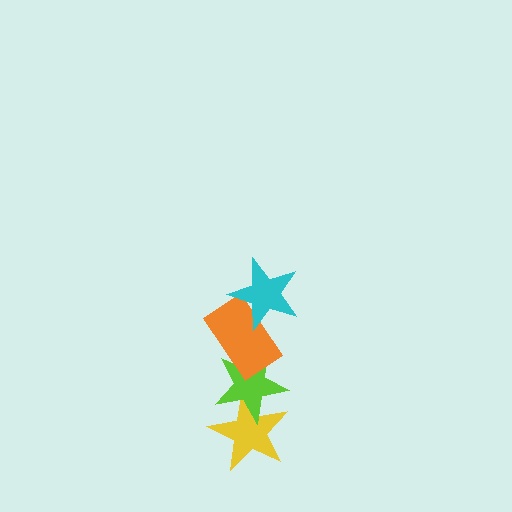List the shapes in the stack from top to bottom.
From top to bottom: the cyan star, the orange rectangle, the lime star, the yellow star.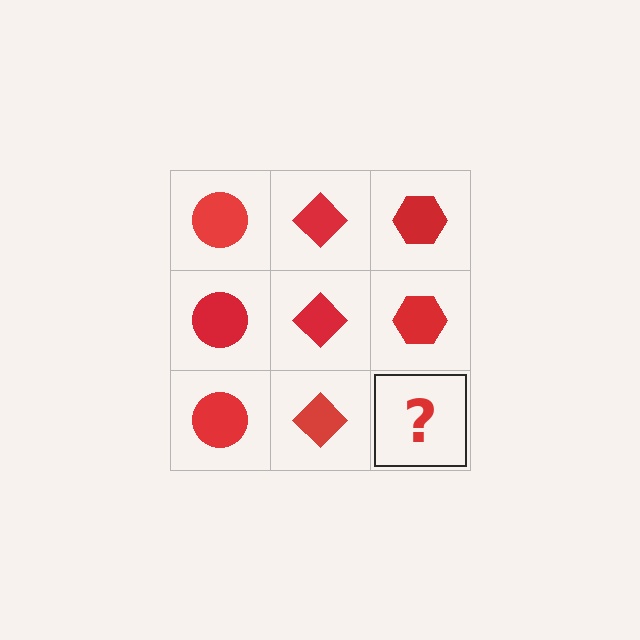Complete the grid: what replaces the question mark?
The question mark should be replaced with a red hexagon.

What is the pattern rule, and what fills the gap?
The rule is that each column has a consistent shape. The gap should be filled with a red hexagon.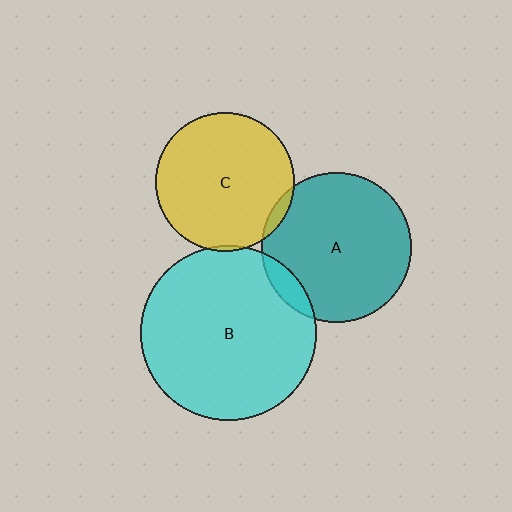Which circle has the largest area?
Circle B (cyan).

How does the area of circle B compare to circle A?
Approximately 1.4 times.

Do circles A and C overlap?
Yes.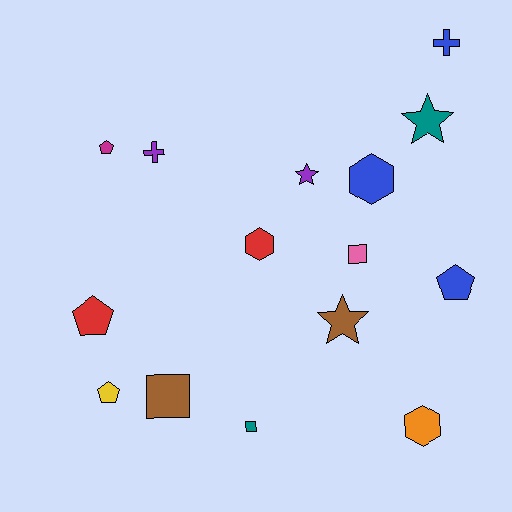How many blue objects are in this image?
There are 3 blue objects.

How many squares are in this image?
There are 3 squares.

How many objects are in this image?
There are 15 objects.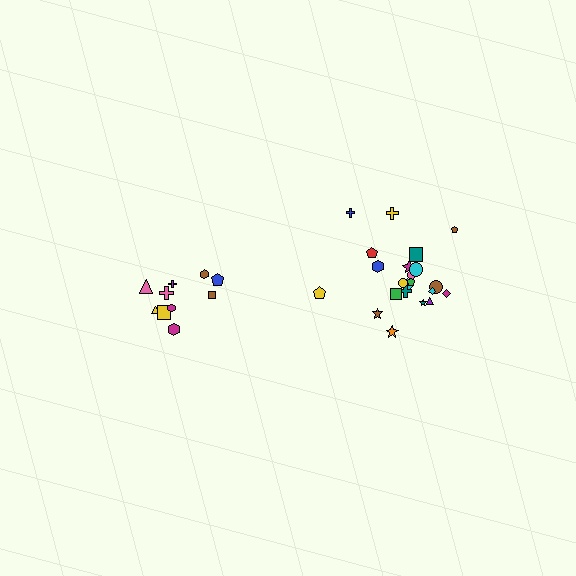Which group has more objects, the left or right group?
The right group.